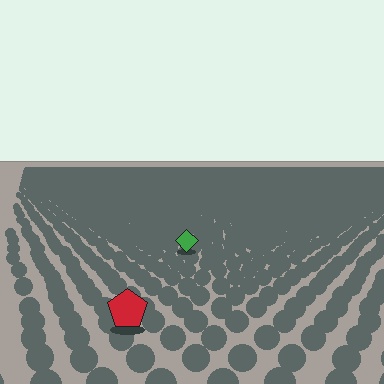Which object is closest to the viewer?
The red pentagon is closest. The texture marks near it are larger and more spread out.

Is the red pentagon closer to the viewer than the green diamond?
Yes. The red pentagon is closer — you can tell from the texture gradient: the ground texture is coarser near it.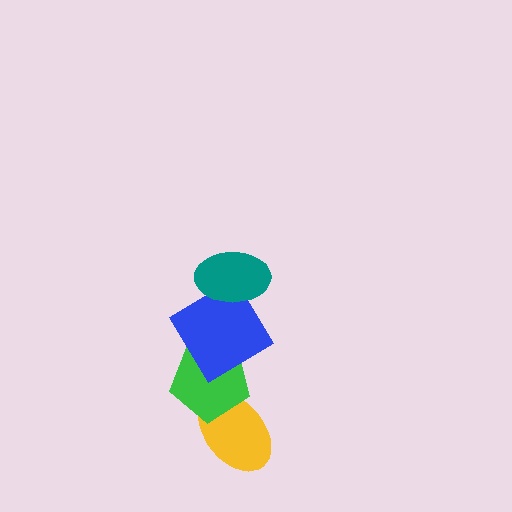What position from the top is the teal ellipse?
The teal ellipse is 1st from the top.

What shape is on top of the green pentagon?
The blue diamond is on top of the green pentagon.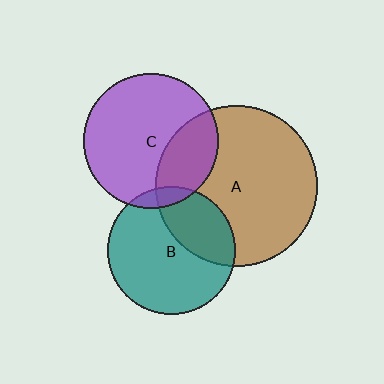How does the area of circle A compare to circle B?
Approximately 1.6 times.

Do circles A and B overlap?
Yes.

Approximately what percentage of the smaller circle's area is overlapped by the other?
Approximately 30%.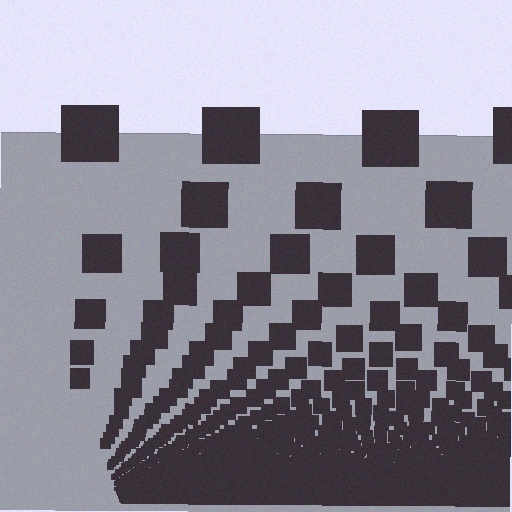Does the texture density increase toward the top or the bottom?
Density increases toward the bottom.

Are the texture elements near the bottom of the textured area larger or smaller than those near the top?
Smaller. The gradient is inverted — elements near the bottom are smaller and denser.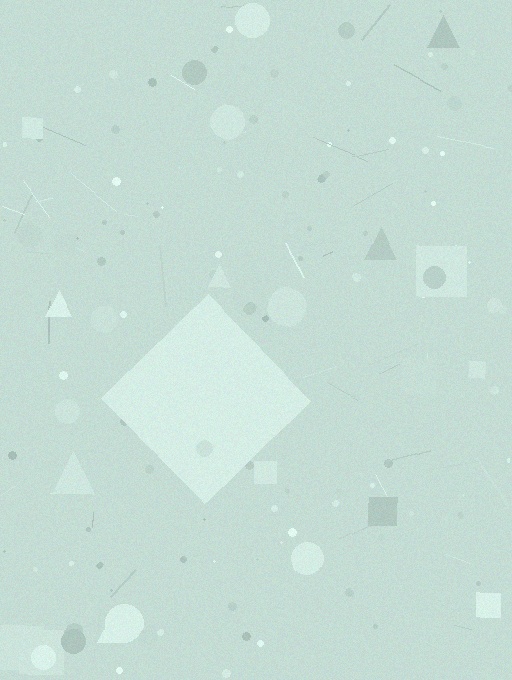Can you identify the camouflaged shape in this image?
The camouflaged shape is a diamond.